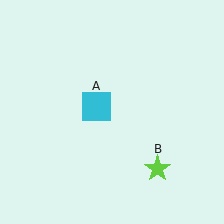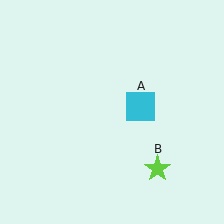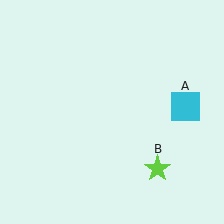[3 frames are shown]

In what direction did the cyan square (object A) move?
The cyan square (object A) moved right.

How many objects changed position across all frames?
1 object changed position: cyan square (object A).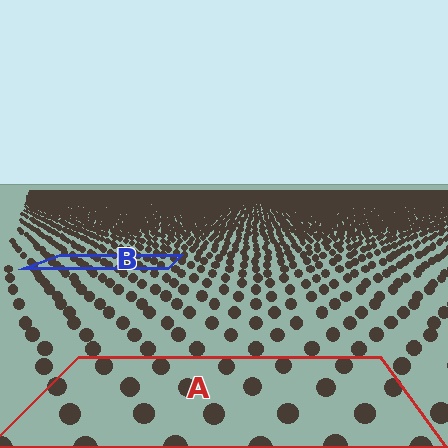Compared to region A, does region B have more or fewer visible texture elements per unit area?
Region B has more texture elements per unit area — they are packed more densely because it is farther away.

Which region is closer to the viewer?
Region A is closer. The texture elements there are larger and more spread out.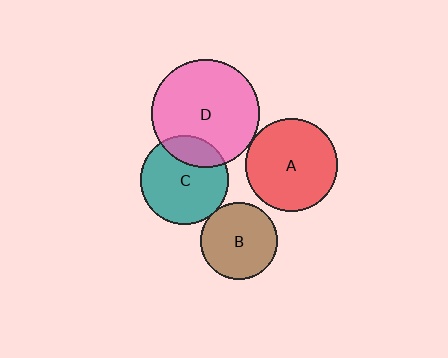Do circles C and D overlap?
Yes.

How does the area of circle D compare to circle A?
Approximately 1.3 times.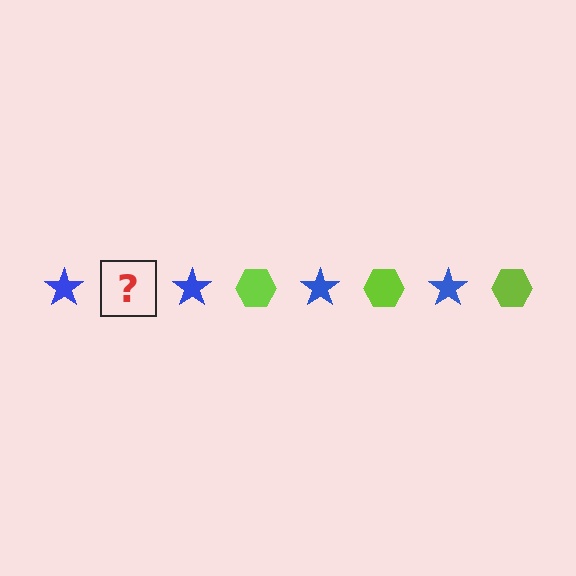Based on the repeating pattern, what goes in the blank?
The blank should be a lime hexagon.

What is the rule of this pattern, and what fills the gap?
The rule is that the pattern alternates between blue star and lime hexagon. The gap should be filled with a lime hexagon.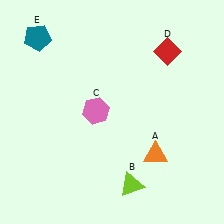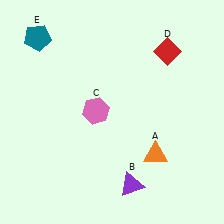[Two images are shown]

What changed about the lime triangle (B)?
In Image 1, B is lime. In Image 2, it changed to purple.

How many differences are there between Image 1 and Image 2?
There is 1 difference between the two images.